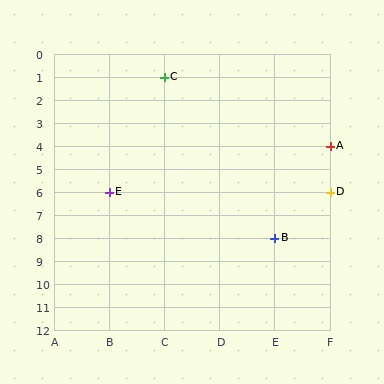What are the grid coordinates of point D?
Point D is at grid coordinates (F, 6).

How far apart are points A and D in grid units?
Points A and D are 2 rows apart.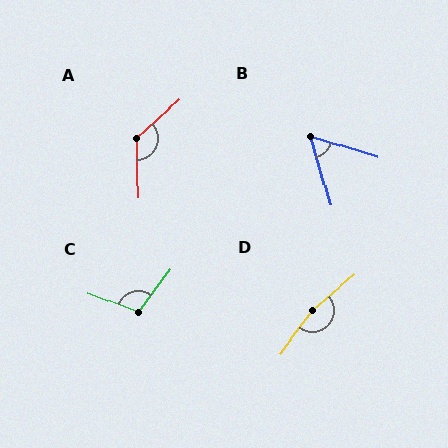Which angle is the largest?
D, at approximately 167 degrees.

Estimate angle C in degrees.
Approximately 105 degrees.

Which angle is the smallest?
B, at approximately 56 degrees.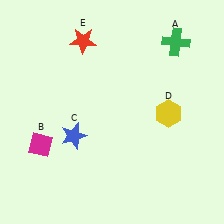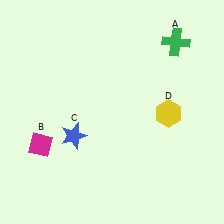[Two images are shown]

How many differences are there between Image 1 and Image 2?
There is 1 difference between the two images.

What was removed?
The red star (E) was removed in Image 2.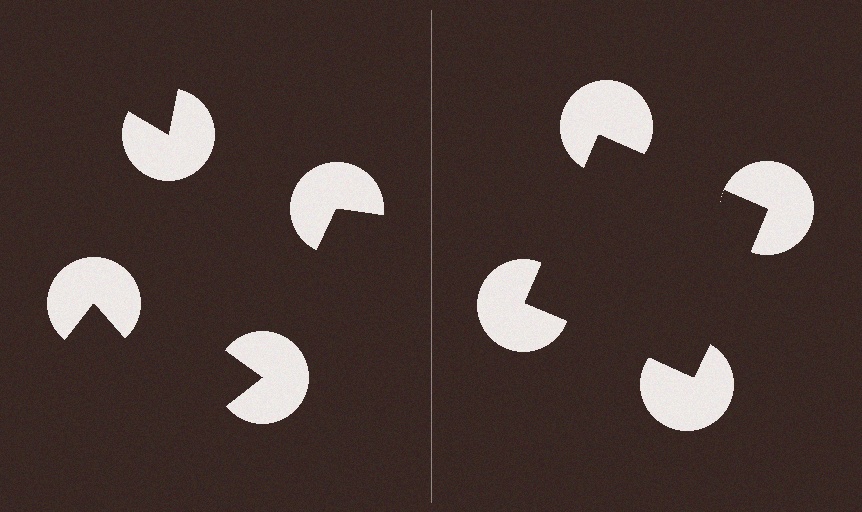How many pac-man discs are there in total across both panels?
8 — 4 on each side.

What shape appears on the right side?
An illusory square.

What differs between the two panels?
The pac-man discs are positioned identically on both sides; only the wedge orientations differ. On the right they align to a square; on the left they are misaligned.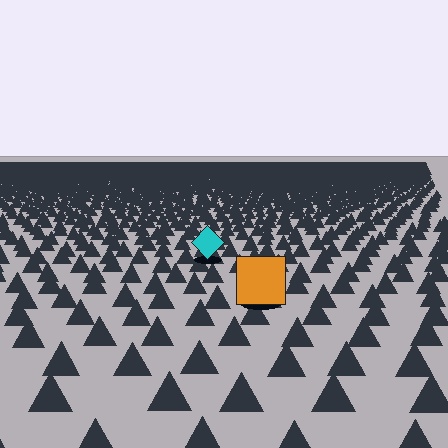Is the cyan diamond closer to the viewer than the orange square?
No. The orange square is closer — you can tell from the texture gradient: the ground texture is coarser near it.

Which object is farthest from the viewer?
The cyan diamond is farthest from the viewer. It appears smaller and the ground texture around it is denser.